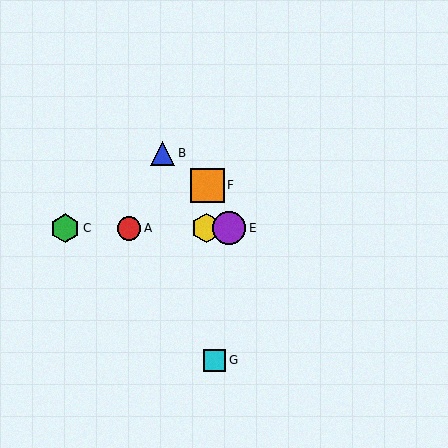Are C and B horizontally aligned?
No, C is at y≈228 and B is at y≈153.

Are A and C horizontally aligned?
Yes, both are at y≈228.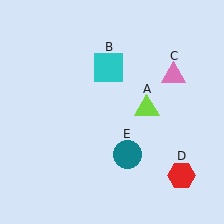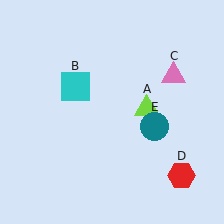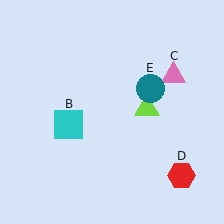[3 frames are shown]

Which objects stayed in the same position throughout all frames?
Lime triangle (object A) and pink triangle (object C) and red hexagon (object D) remained stationary.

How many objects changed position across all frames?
2 objects changed position: cyan square (object B), teal circle (object E).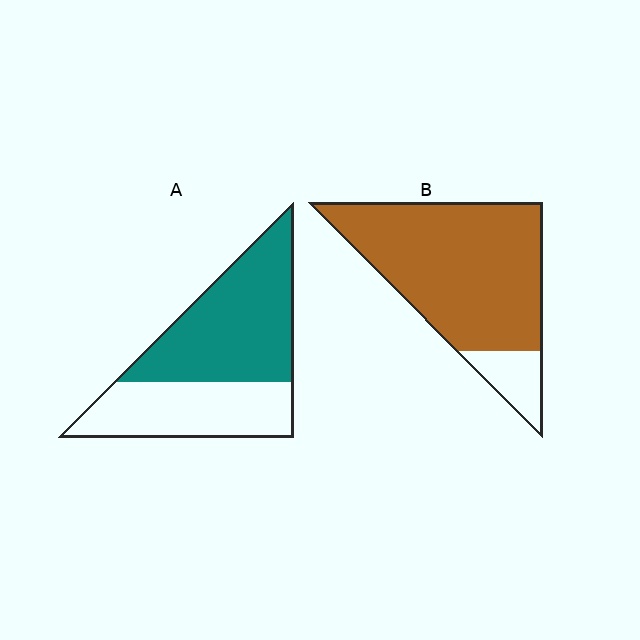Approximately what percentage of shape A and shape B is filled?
A is approximately 60% and B is approximately 85%.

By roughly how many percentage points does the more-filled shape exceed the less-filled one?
By roughly 30 percentage points (B over A).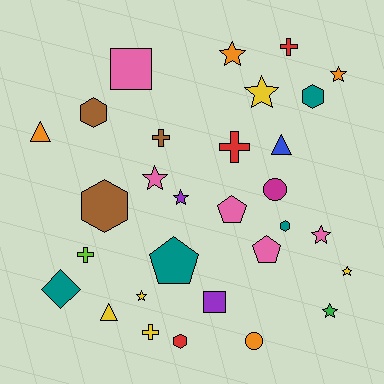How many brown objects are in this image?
There are 3 brown objects.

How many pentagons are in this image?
There are 3 pentagons.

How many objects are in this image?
There are 30 objects.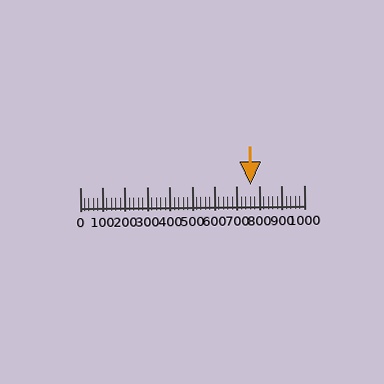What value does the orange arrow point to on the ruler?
The orange arrow points to approximately 760.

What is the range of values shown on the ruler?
The ruler shows values from 0 to 1000.